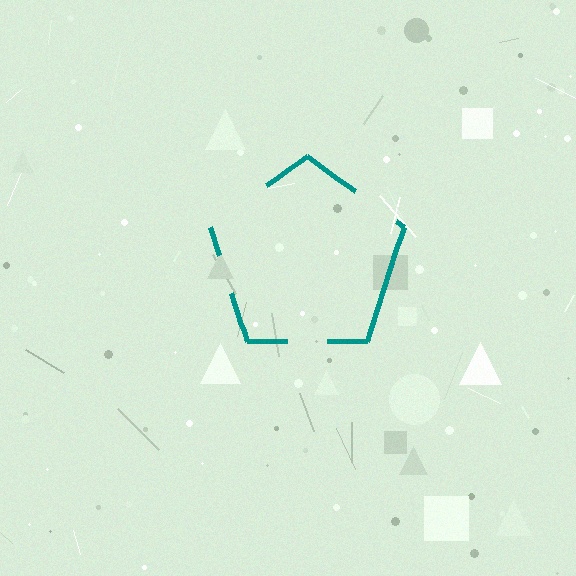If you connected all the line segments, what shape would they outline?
They would outline a pentagon.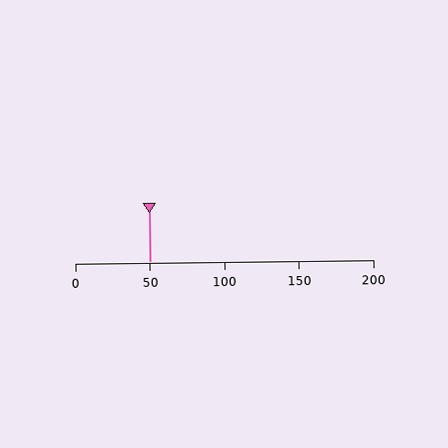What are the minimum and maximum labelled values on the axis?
The axis runs from 0 to 200.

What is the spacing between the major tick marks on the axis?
The major ticks are spaced 50 apart.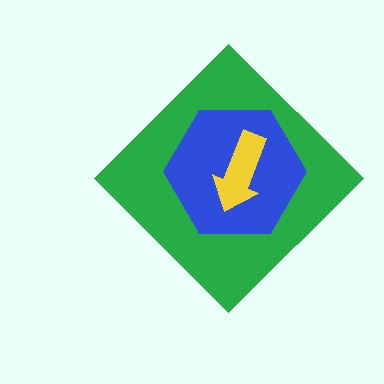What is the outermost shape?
The green diamond.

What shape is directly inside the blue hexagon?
The yellow arrow.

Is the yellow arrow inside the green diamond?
Yes.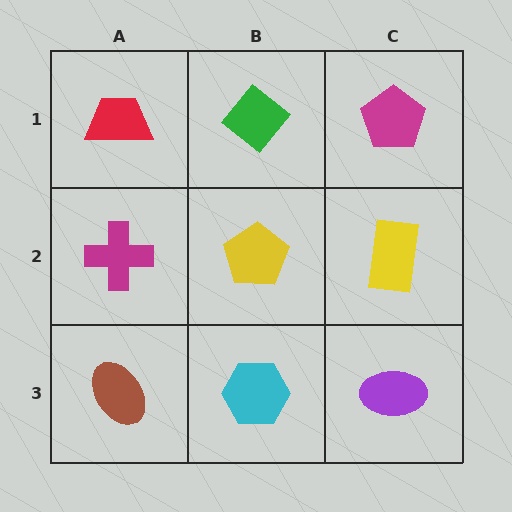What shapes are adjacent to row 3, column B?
A yellow pentagon (row 2, column B), a brown ellipse (row 3, column A), a purple ellipse (row 3, column C).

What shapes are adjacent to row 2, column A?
A red trapezoid (row 1, column A), a brown ellipse (row 3, column A), a yellow pentagon (row 2, column B).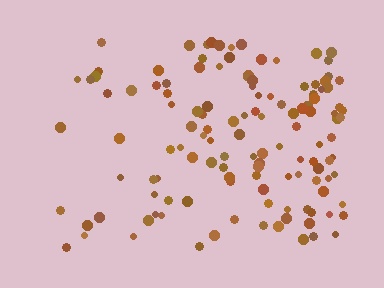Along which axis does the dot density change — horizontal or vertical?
Horizontal.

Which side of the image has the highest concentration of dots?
The right.